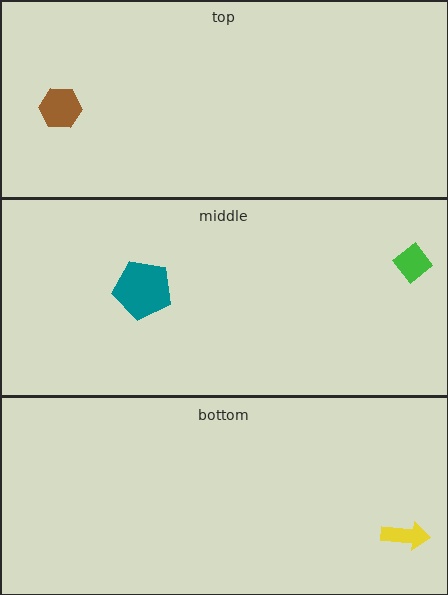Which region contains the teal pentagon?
The middle region.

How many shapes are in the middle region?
2.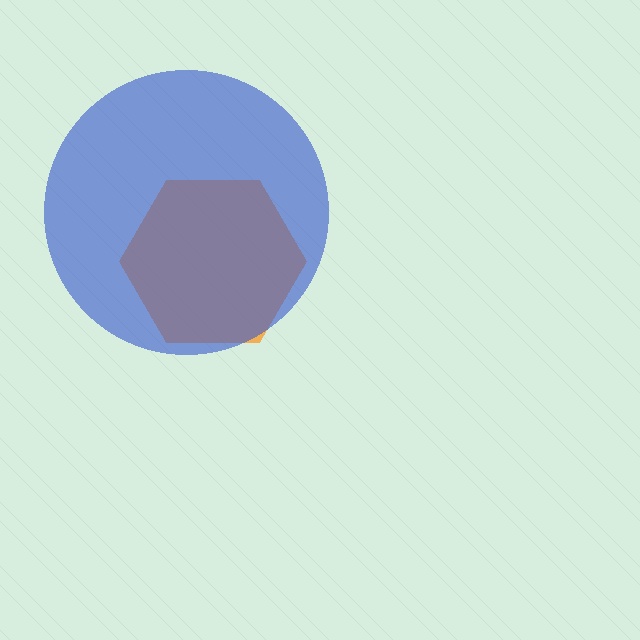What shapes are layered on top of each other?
The layered shapes are: an orange hexagon, a blue circle.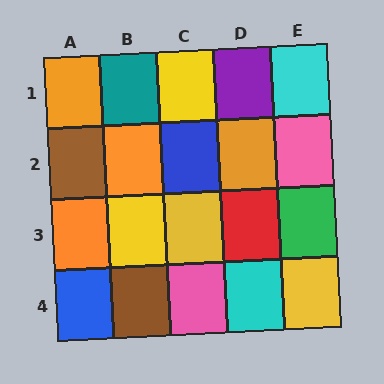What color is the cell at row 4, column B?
Brown.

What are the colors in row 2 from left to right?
Brown, orange, blue, orange, pink.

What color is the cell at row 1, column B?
Teal.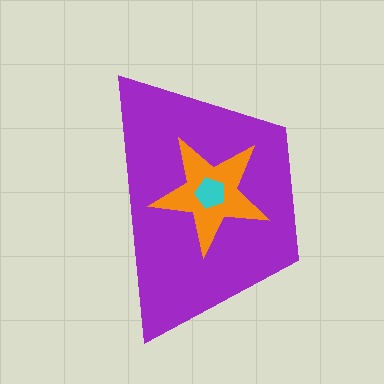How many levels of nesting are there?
3.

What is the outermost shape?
The purple trapezoid.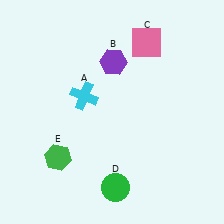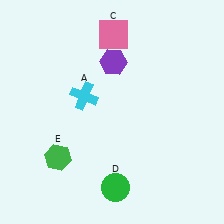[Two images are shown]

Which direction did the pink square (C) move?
The pink square (C) moved left.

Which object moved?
The pink square (C) moved left.